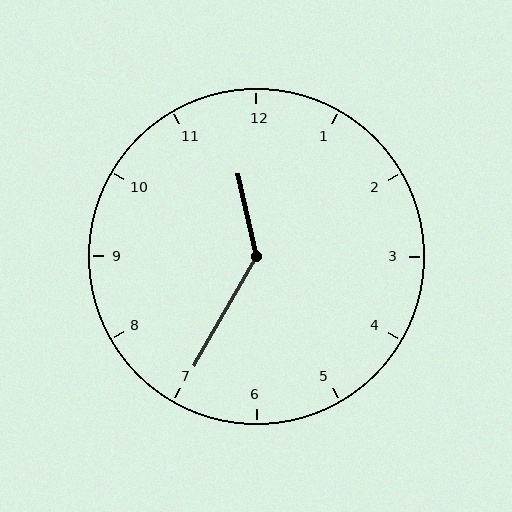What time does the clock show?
11:35.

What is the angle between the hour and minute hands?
Approximately 138 degrees.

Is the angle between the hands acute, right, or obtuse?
It is obtuse.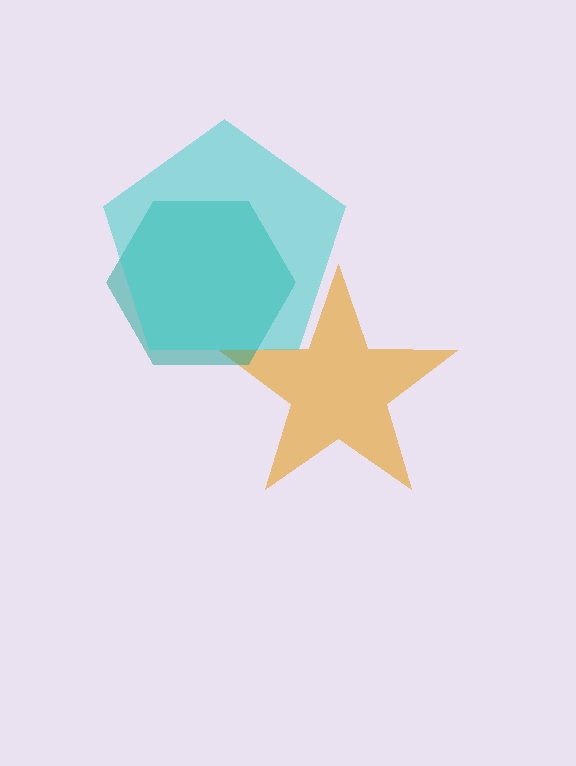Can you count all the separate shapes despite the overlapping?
Yes, there are 3 separate shapes.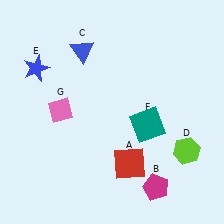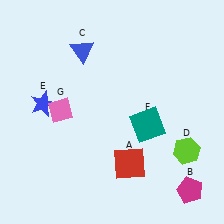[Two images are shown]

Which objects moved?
The objects that moved are: the magenta pentagon (B), the blue star (E).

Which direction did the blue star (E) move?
The blue star (E) moved down.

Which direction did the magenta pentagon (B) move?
The magenta pentagon (B) moved right.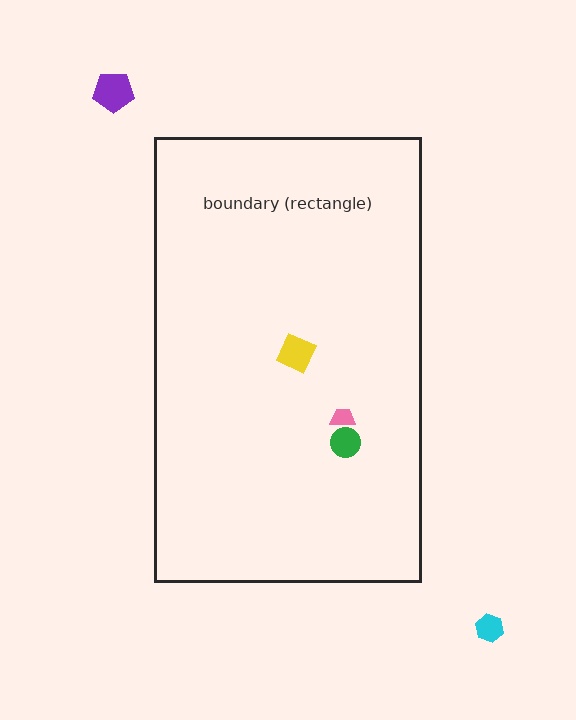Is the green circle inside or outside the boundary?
Inside.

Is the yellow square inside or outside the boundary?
Inside.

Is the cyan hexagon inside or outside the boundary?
Outside.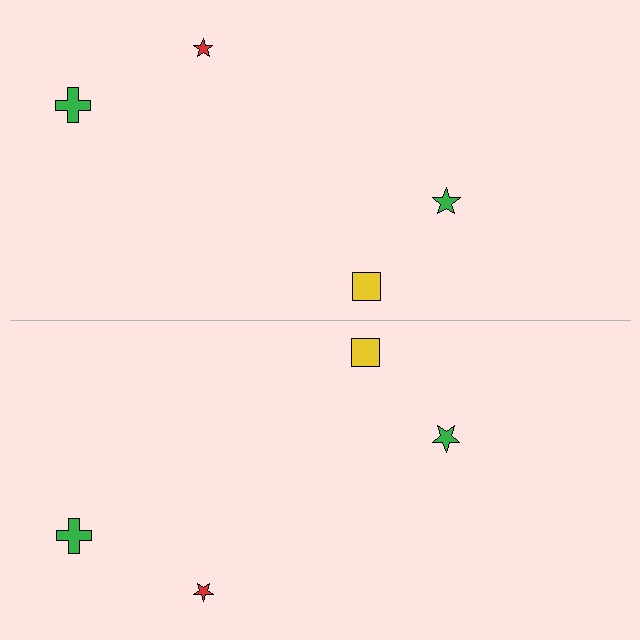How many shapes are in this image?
There are 8 shapes in this image.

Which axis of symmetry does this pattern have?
The pattern has a horizontal axis of symmetry running through the center of the image.